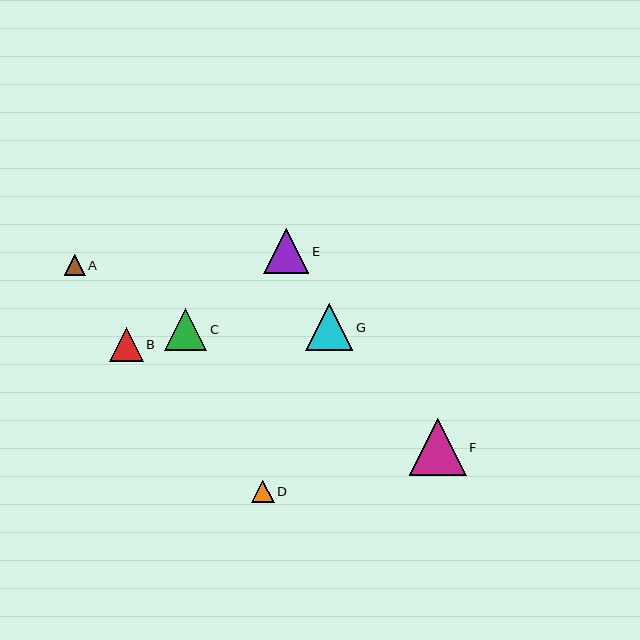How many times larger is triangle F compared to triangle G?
Triangle F is approximately 1.2 times the size of triangle G.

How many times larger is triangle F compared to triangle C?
Triangle F is approximately 1.4 times the size of triangle C.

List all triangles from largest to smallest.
From largest to smallest: F, G, E, C, B, D, A.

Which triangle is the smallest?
Triangle A is the smallest with a size of approximately 21 pixels.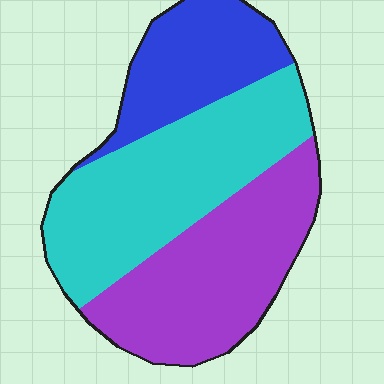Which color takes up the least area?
Blue, at roughly 20%.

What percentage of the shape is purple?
Purple covers 37% of the shape.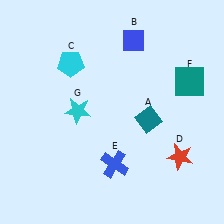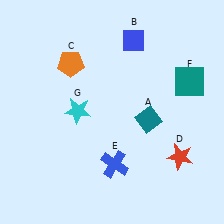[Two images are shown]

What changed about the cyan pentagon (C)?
In Image 1, C is cyan. In Image 2, it changed to orange.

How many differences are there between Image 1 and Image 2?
There is 1 difference between the two images.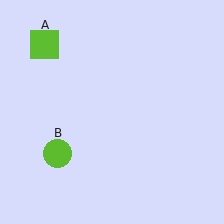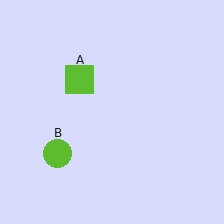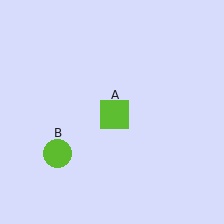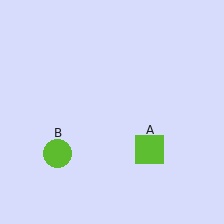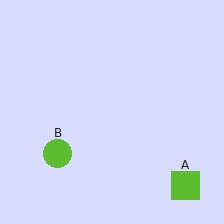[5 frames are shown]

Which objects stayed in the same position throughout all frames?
Lime circle (object B) remained stationary.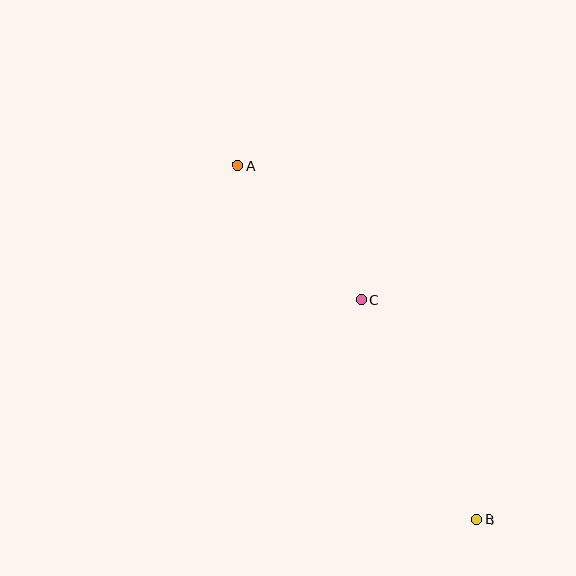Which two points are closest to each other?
Points A and C are closest to each other.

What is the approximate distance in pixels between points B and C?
The distance between B and C is approximately 248 pixels.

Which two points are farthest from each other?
Points A and B are farthest from each other.